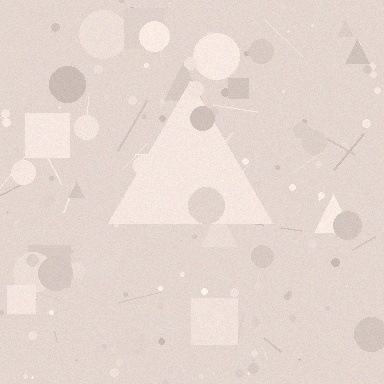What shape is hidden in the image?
A triangle is hidden in the image.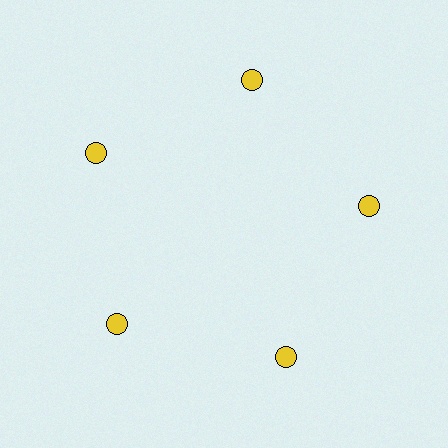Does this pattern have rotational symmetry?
Yes, this pattern has 5-fold rotational symmetry. It looks the same after rotating 72 degrees around the center.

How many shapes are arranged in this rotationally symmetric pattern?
There are 5 shapes, arranged in 5 groups of 1.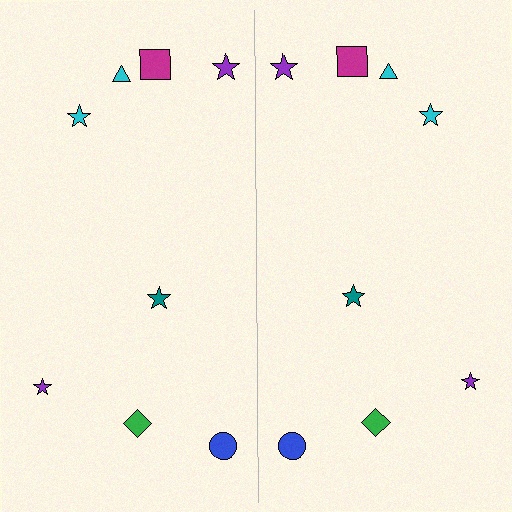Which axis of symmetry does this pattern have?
The pattern has a vertical axis of symmetry running through the center of the image.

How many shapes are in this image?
There are 16 shapes in this image.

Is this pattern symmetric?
Yes, this pattern has bilateral (reflection) symmetry.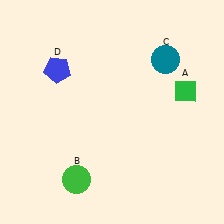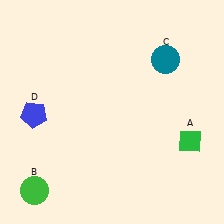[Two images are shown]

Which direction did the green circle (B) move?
The green circle (B) moved left.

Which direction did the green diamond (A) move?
The green diamond (A) moved down.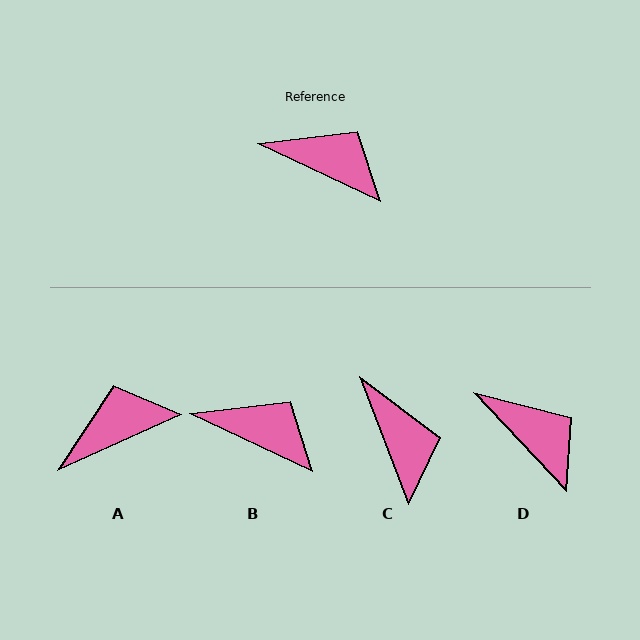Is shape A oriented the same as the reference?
No, it is off by about 50 degrees.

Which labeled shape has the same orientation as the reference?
B.